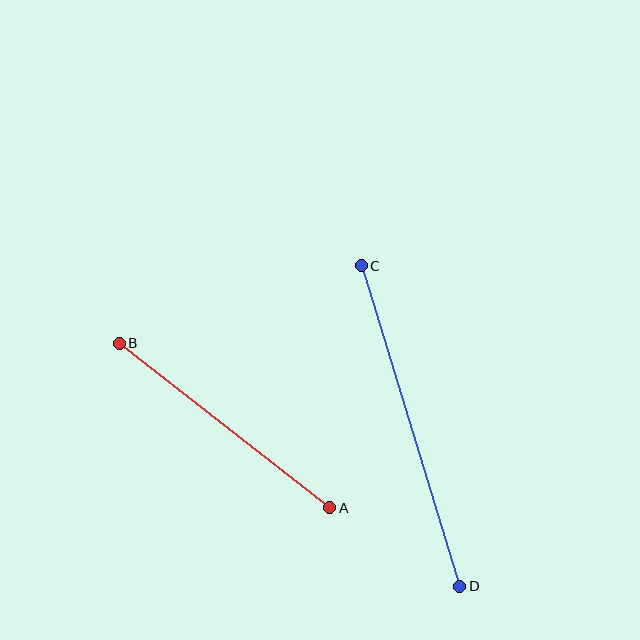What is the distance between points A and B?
The distance is approximately 267 pixels.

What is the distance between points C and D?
The distance is approximately 335 pixels.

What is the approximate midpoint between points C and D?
The midpoint is at approximately (410, 426) pixels.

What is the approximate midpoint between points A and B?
The midpoint is at approximately (224, 426) pixels.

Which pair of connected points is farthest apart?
Points C and D are farthest apart.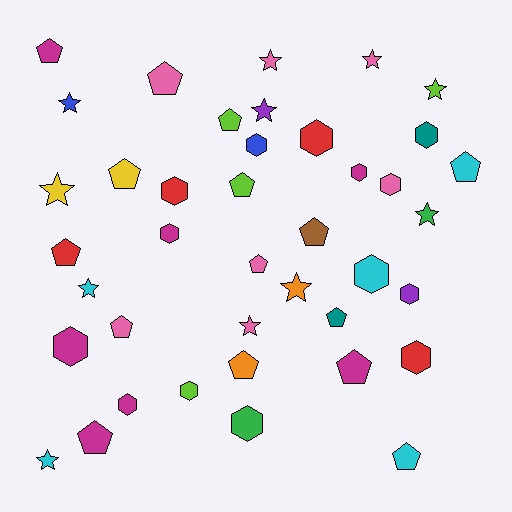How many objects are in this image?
There are 40 objects.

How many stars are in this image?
There are 11 stars.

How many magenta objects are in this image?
There are 7 magenta objects.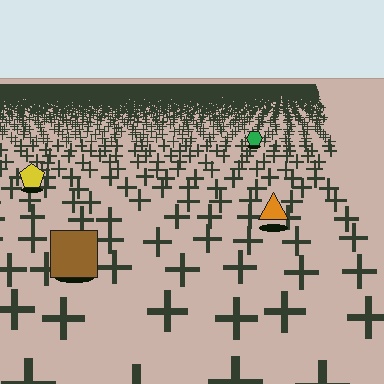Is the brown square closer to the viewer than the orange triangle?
Yes. The brown square is closer — you can tell from the texture gradient: the ground texture is coarser near it.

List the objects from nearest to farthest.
From nearest to farthest: the brown square, the orange triangle, the yellow pentagon, the green hexagon.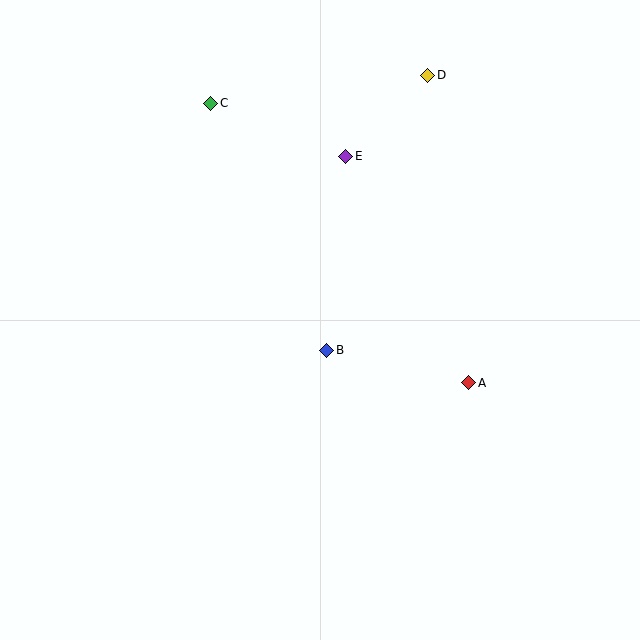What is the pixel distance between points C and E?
The distance between C and E is 145 pixels.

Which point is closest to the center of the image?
Point B at (327, 350) is closest to the center.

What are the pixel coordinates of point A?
Point A is at (469, 383).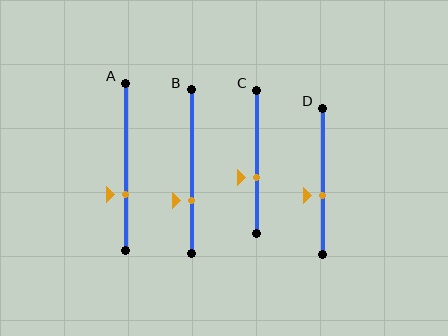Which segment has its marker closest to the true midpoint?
Segment D has its marker closest to the true midpoint.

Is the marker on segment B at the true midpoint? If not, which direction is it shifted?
No, the marker on segment B is shifted downward by about 18% of the segment length.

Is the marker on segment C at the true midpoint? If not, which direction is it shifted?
No, the marker on segment C is shifted downward by about 10% of the segment length.